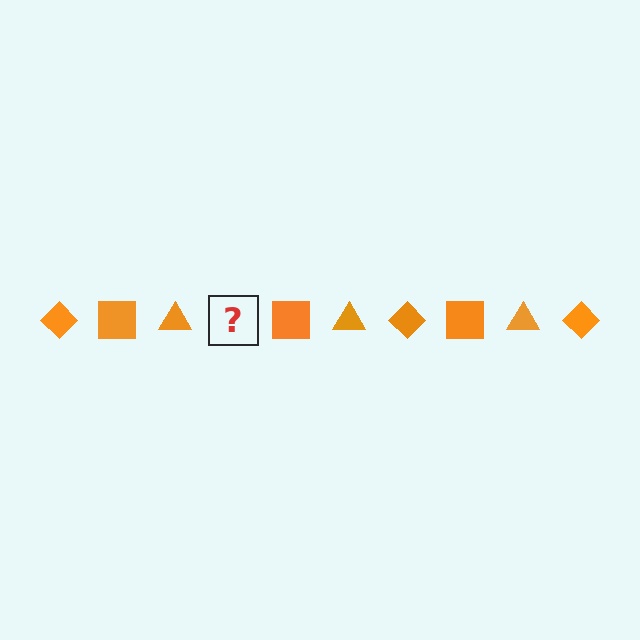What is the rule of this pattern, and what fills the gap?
The rule is that the pattern cycles through diamond, square, triangle shapes in orange. The gap should be filled with an orange diamond.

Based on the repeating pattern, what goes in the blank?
The blank should be an orange diamond.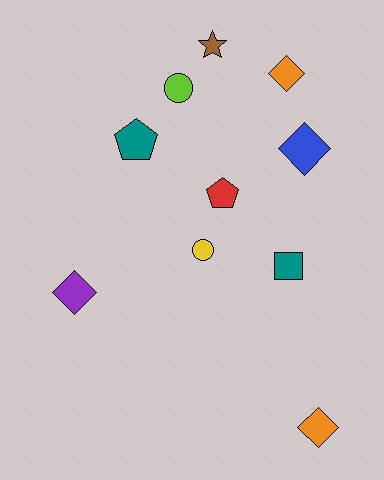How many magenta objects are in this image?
There are no magenta objects.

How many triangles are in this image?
There are no triangles.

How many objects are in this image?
There are 10 objects.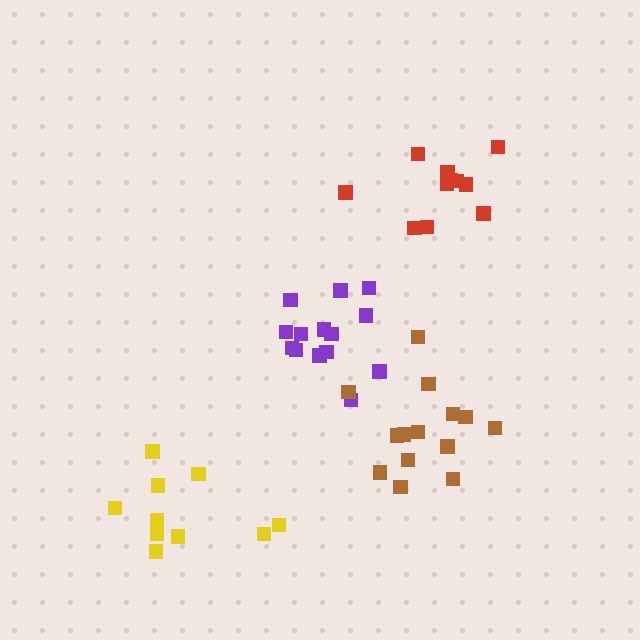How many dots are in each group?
Group 1: 11 dots, Group 2: 14 dots, Group 3: 10 dots, Group 4: 14 dots (49 total).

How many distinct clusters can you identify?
There are 4 distinct clusters.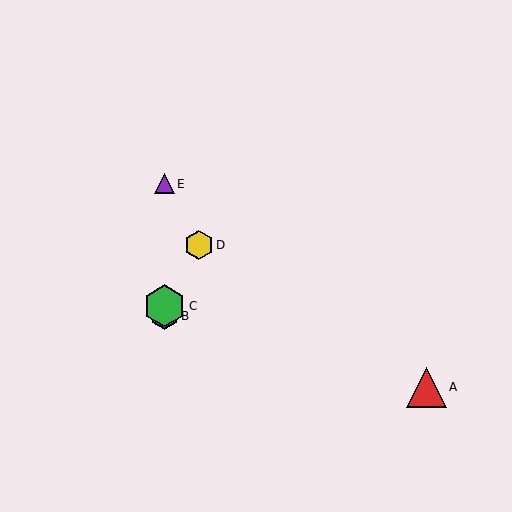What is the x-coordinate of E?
Object E is at x≈164.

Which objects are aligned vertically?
Objects B, C, E are aligned vertically.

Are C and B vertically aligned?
Yes, both are at x≈164.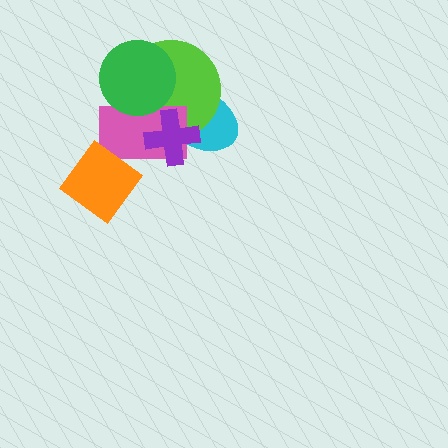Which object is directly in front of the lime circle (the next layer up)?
The pink rectangle is directly in front of the lime circle.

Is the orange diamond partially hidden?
No, no other shape covers it.